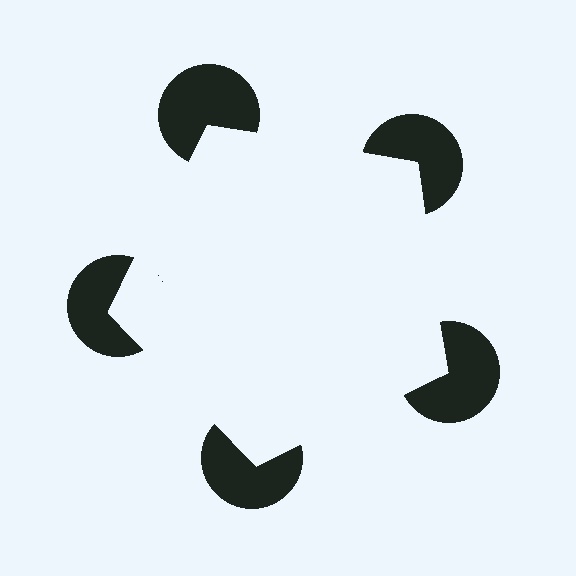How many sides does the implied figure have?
5 sides.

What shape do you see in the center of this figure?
An illusory pentagon — its edges are inferred from the aligned wedge cuts in the pac-man discs, not physically drawn.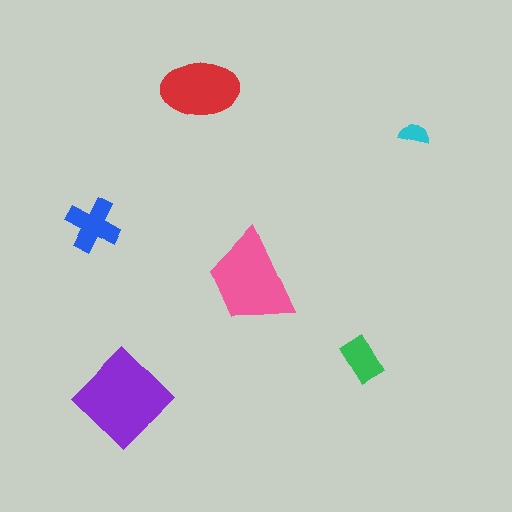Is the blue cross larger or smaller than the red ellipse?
Smaller.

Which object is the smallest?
The cyan semicircle.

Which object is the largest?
The purple diamond.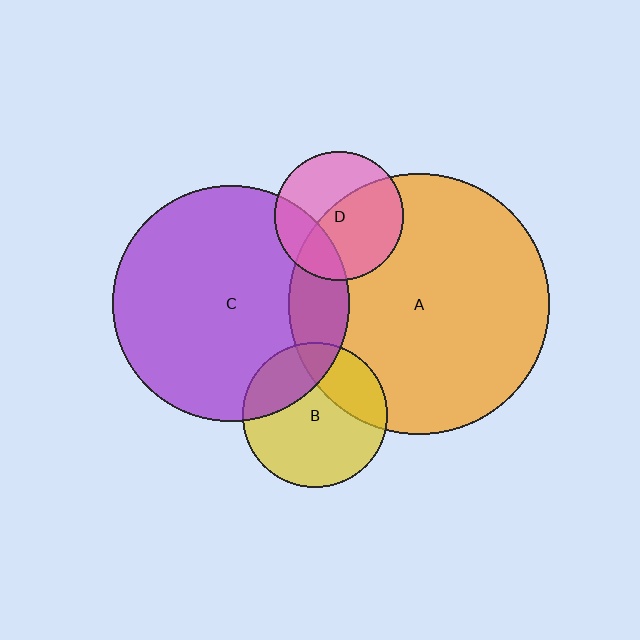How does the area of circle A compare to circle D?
Approximately 4.1 times.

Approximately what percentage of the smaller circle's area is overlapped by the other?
Approximately 25%.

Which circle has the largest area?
Circle A (orange).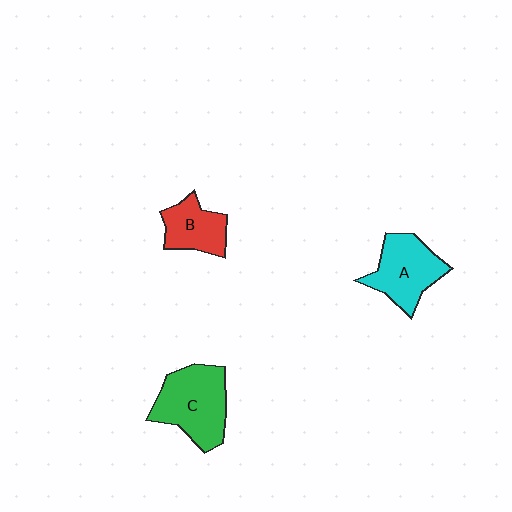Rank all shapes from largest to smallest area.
From largest to smallest: C (green), A (cyan), B (red).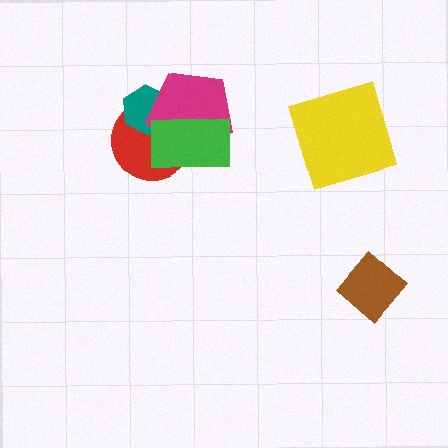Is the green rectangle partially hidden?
No, no other shape covers it.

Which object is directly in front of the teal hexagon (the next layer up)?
The magenta pentagon is directly in front of the teal hexagon.